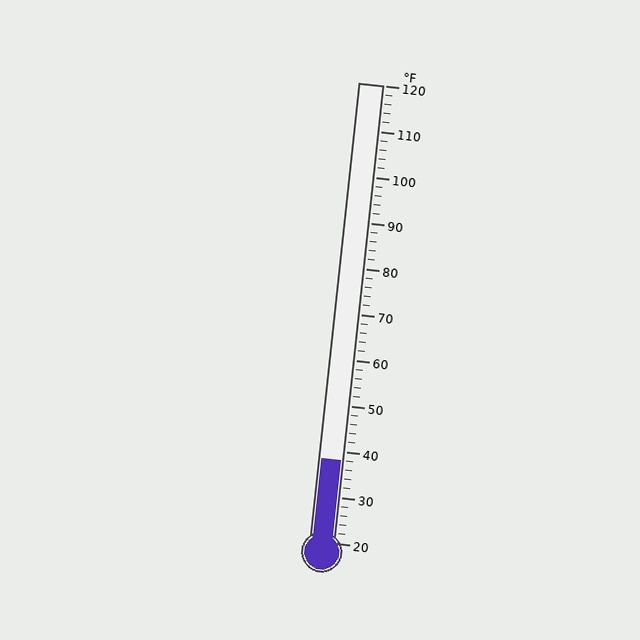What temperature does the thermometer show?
The thermometer shows approximately 38°F.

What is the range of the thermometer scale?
The thermometer scale ranges from 20°F to 120°F.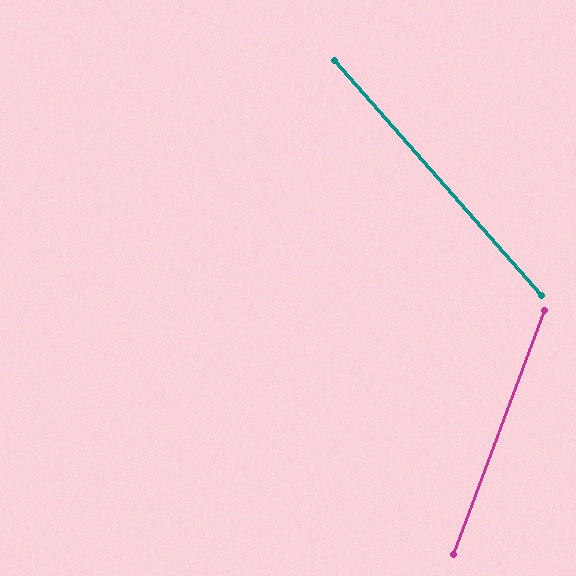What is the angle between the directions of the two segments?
Approximately 62 degrees.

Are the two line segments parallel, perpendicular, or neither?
Neither parallel nor perpendicular — they differ by about 62°.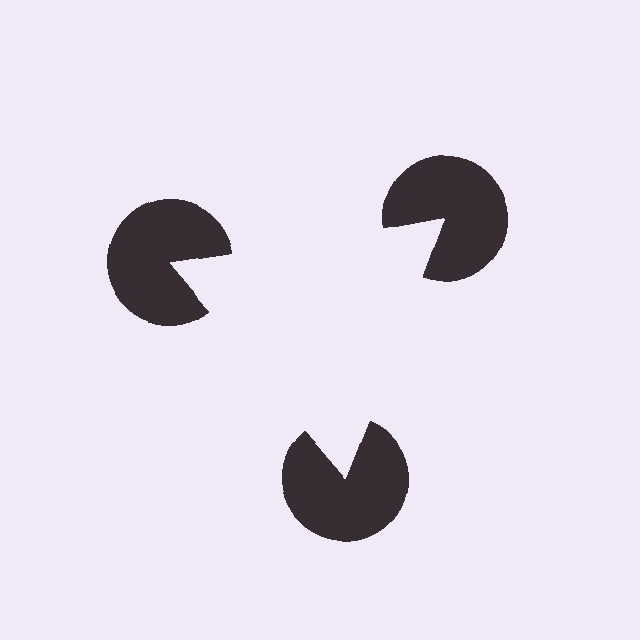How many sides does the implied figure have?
3 sides.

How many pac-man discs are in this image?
There are 3 — one at each vertex of the illusory triangle.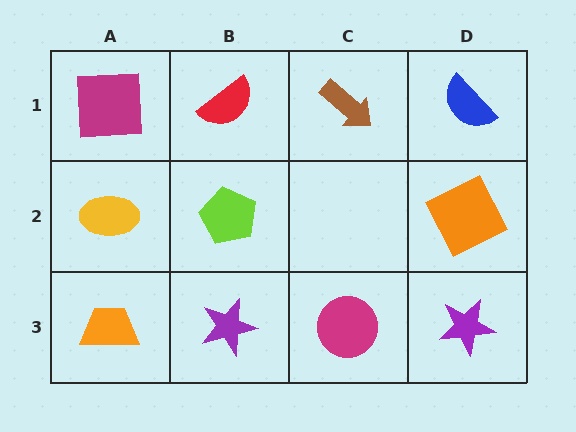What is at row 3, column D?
A purple star.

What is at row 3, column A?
An orange trapezoid.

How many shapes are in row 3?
4 shapes.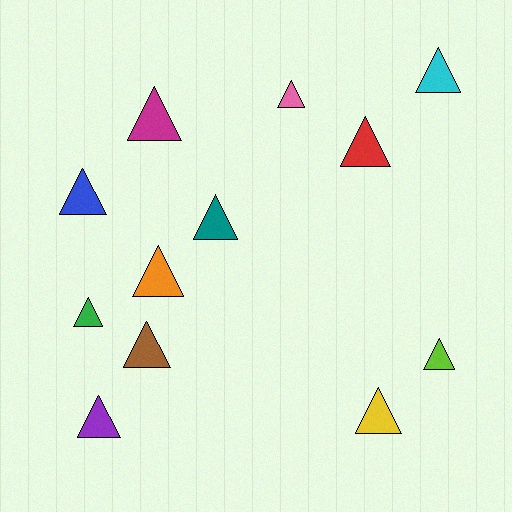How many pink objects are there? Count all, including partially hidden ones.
There is 1 pink object.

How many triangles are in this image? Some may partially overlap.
There are 12 triangles.